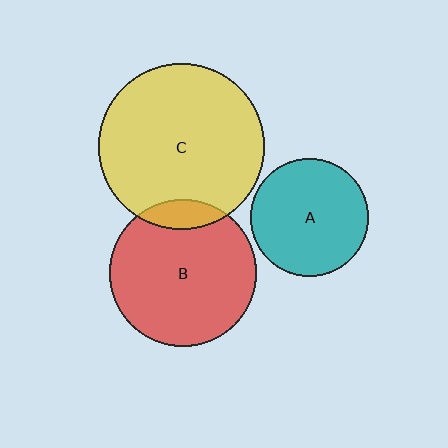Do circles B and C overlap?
Yes.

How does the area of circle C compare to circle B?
Approximately 1.3 times.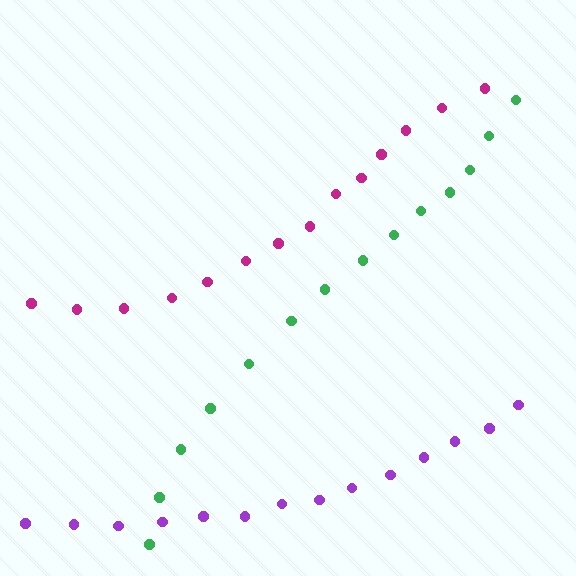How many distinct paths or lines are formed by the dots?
There are 3 distinct paths.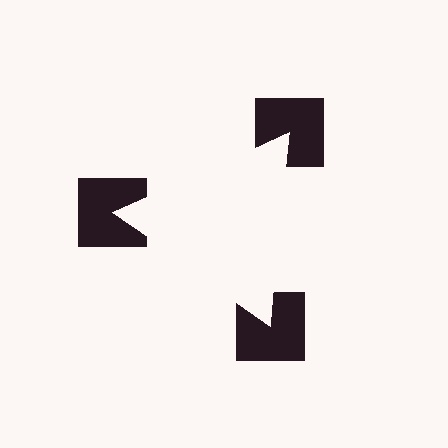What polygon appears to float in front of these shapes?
An illusory triangle — its edges are inferred from the aligned wedge cuts in the notched squares, not physically drawn.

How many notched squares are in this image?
There are 3 — one at each vertex of the illusory triangle.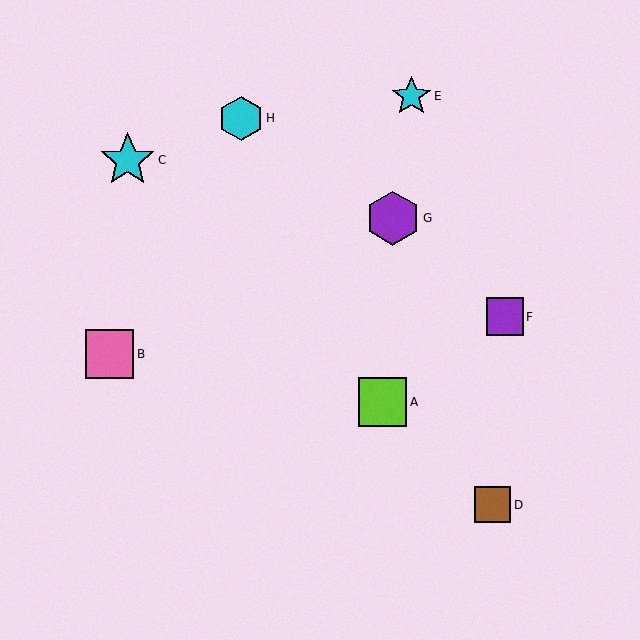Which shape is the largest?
The cyan star (labeled C) is the largest.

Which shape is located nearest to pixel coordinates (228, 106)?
The cyan hexagon (labeled H) at (241, 119) is nearest to that location.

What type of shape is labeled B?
Shape B is a pink square.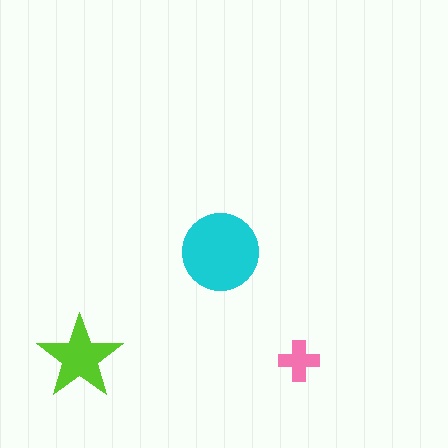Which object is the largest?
The cyan circle.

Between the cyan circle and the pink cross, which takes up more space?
The cyan circle.